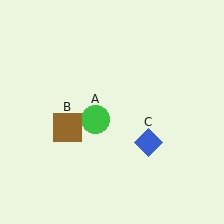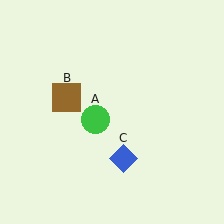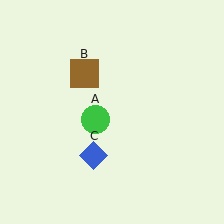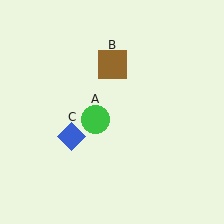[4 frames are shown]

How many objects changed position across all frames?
2 objects changed position: brown square (object B), blue diamond (object C).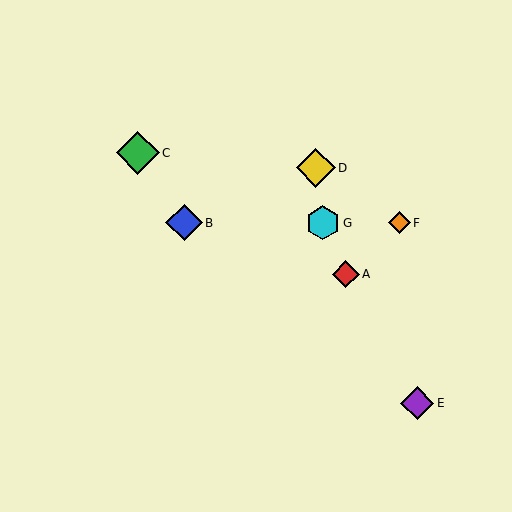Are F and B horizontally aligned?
Yes, both are at y≈223.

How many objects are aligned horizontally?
3 objects (B, F, G) are aligned horizontally.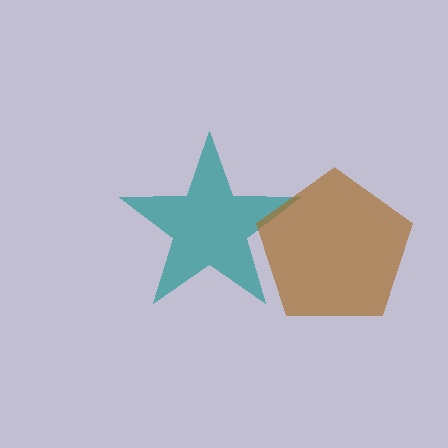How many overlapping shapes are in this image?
There are 2 overlapping shapes in the image.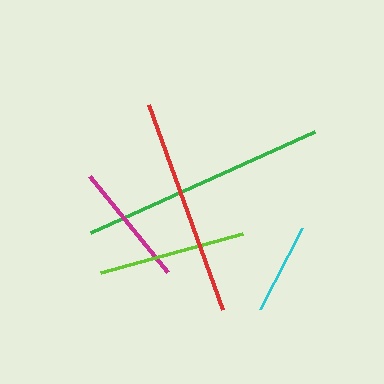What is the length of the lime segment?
The lime segment is approximately 147 pixels long.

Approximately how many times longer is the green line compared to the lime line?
The green line is approximately 1.7 times the length of the lime line.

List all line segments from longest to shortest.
From longest to shortest: green, red, lime, magenta, cyan.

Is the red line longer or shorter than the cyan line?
The red line is longer than the cyan line.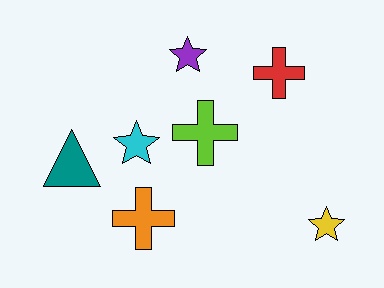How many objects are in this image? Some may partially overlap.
There are 7 objects.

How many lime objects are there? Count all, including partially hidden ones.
There is 1 lime object.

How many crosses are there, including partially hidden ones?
There are 3 crosses.